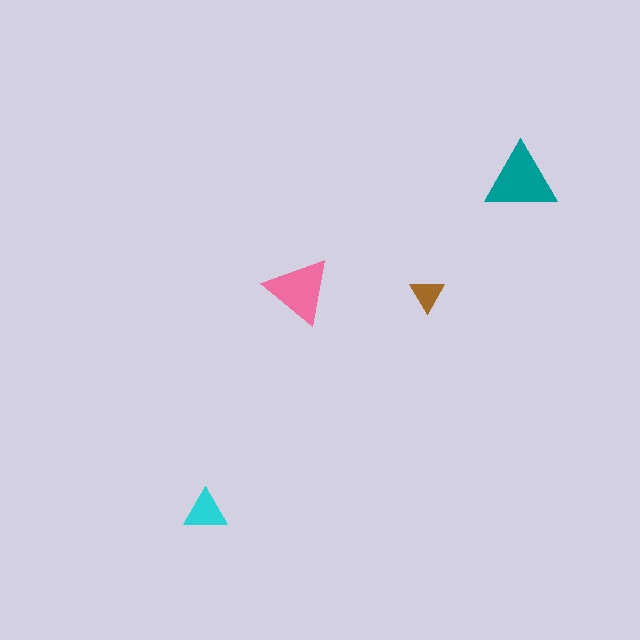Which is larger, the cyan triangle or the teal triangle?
The teal one.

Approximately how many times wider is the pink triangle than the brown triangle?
About 2 times wider.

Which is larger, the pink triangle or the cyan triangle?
The pink one.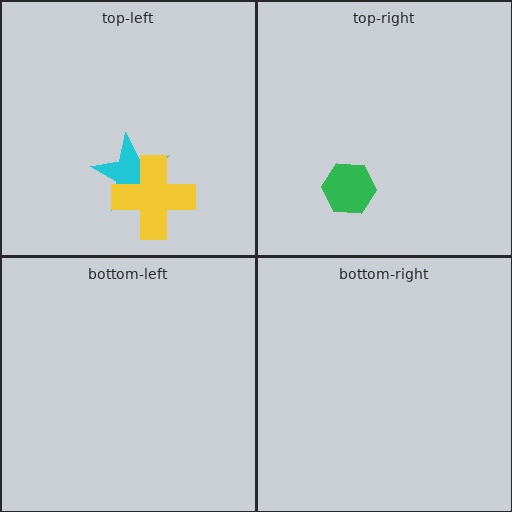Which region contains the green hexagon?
The top-right region.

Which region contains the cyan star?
The top-left region.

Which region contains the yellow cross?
The top-left region.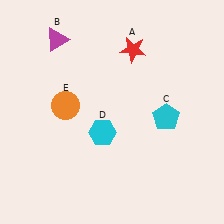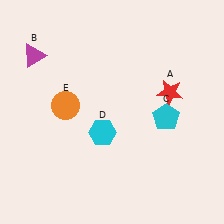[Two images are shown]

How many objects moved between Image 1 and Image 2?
2 objects moved between the two images.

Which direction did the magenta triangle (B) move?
The magenta triangle (B) moved left.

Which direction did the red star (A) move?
The red star (A) moved down.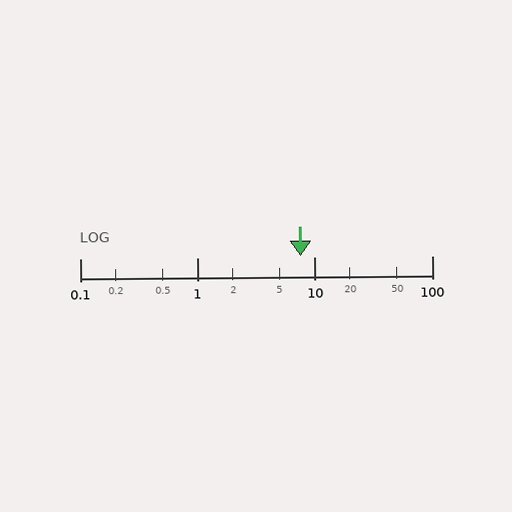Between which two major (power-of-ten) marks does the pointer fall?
The pointer is between 1 and 10.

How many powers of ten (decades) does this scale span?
The scale spans 3 decades, from 0.1 to 100.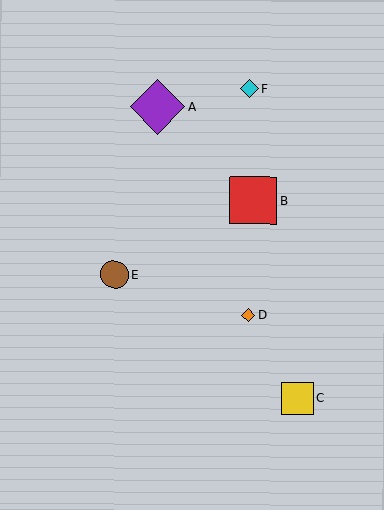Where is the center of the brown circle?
The center of the brown circle is at (114, 275).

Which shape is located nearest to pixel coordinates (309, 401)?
The yellow square (labeled C) at (297, 398) is nearest to that location.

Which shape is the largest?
The purple diamond (labeled A) is the largest.